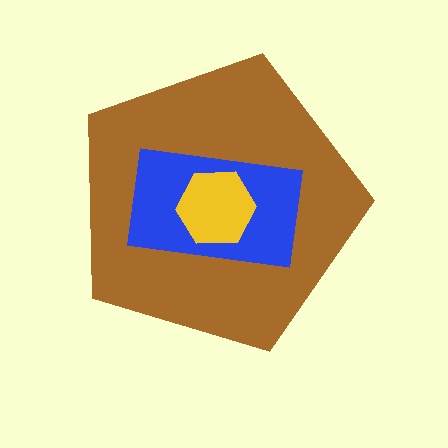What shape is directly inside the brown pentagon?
The blue rectangle.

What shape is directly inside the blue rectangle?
The yellow hexagon.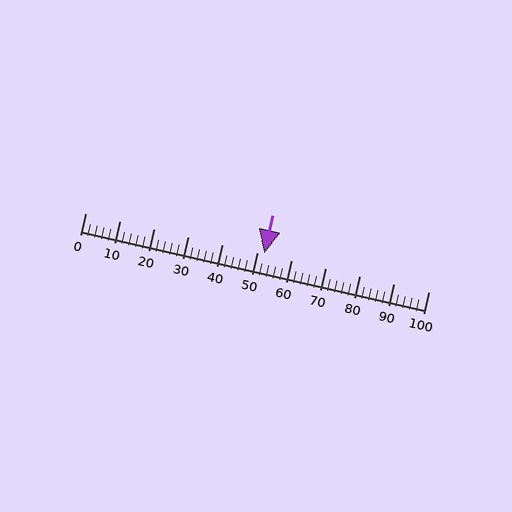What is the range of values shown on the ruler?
The ruler shows values from 0 to 100.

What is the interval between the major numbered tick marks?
The major tick marks are spaced 10 units apart.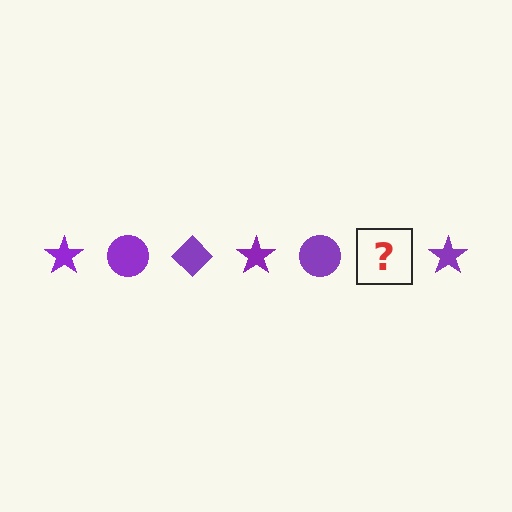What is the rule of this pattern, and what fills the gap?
The rule is that the pattern cycles through star, circle, diamond shapes in purple. The gap should be filled with a purple diamond.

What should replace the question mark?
The question mark should be replaced with a purple diamond.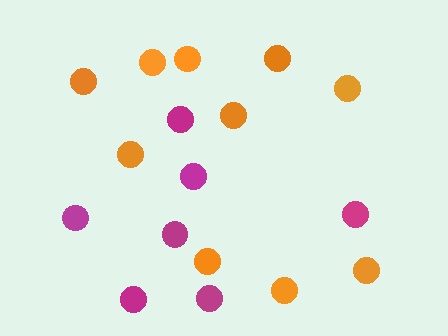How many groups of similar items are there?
There are 2 groups: one group of orange circles (10) and one group of magenta circles (7).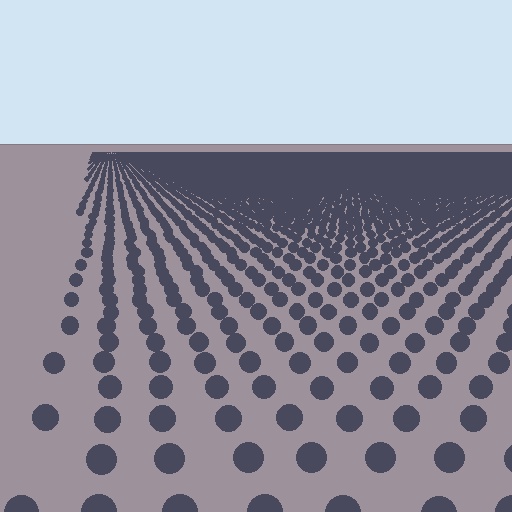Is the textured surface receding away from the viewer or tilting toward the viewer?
The surface is receding away from the viewer. Texture elements get smaller and denser toward the top.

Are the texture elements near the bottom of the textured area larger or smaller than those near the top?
Larger. Near the bottom, elements are closer to the viewer and appear at a bigger on-screen size.